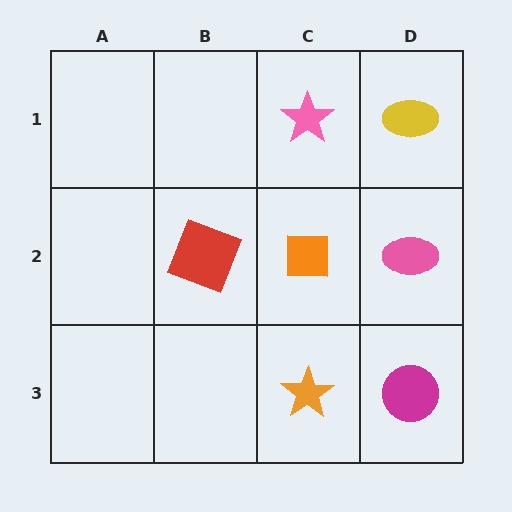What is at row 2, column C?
An orange square.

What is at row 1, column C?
A pink star.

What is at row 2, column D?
A pink ellipse.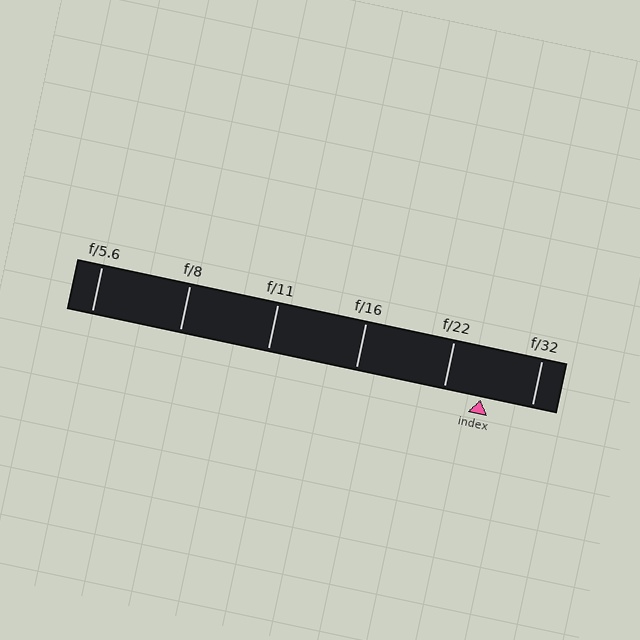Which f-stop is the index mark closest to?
The index mark is closest to f/22.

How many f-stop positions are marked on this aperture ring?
There are 6 f-stop positions marked.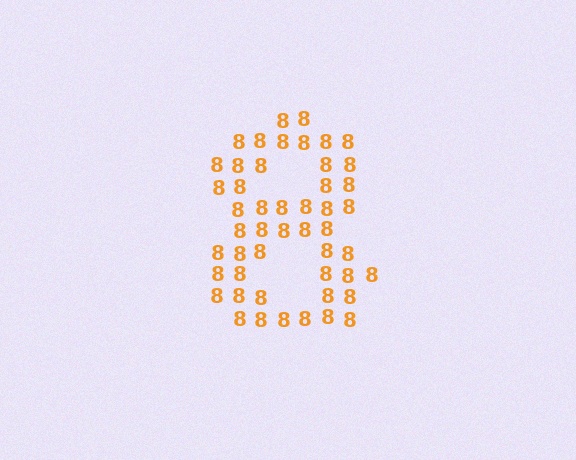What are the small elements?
The small elements are digit 8's.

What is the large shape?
The large shape is the digit 8.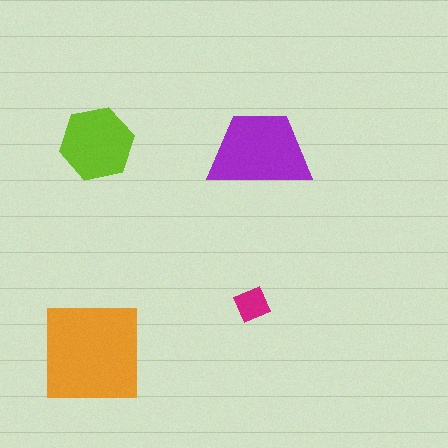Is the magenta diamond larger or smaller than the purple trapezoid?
Smaller.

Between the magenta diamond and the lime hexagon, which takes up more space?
The lime hexagon.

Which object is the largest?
The orange square.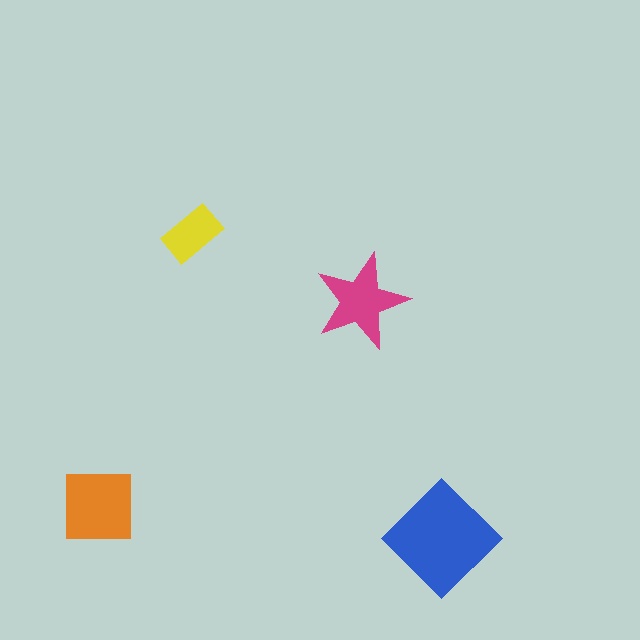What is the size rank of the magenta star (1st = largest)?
3rd.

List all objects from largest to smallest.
The blue diamond, the orange square, the magenta star, the yellow rectangle.